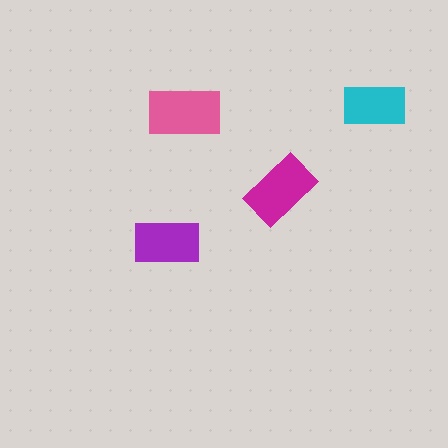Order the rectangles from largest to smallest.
the pink one, the magenta one, the purple one, the cyan one.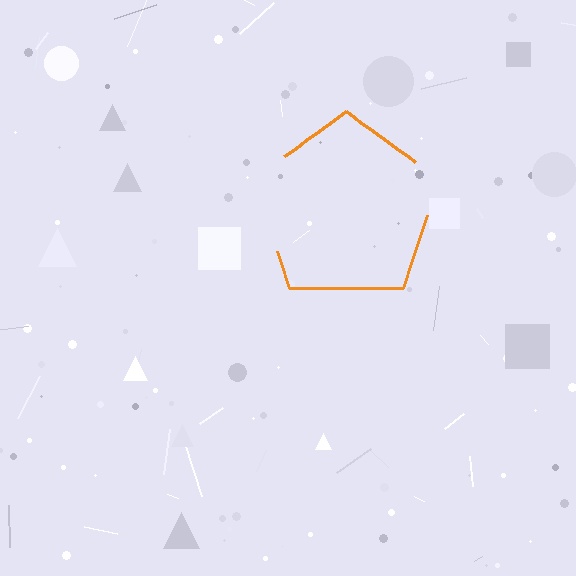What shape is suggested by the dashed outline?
The dashed outline suggests a pentagon.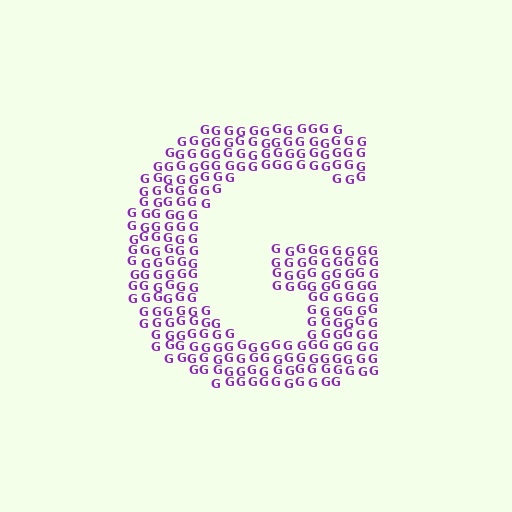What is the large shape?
The large shape is the letter G.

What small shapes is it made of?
It is made of small letter G's.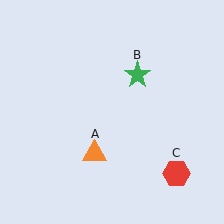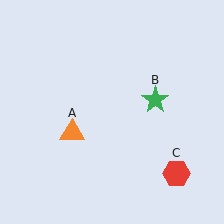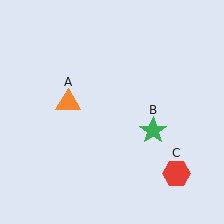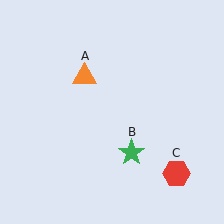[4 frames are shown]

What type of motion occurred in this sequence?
The orange triangle (object A), green star (object B) rotated clockwise around the center of the scene.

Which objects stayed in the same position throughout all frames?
Red hexagon (object C) remained stationary.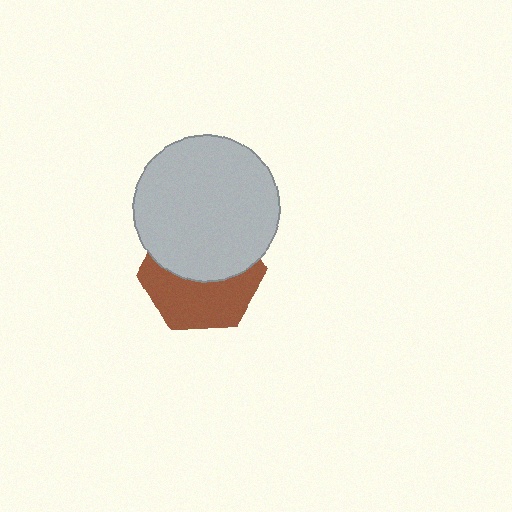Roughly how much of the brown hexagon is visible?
About half of it is visible (roughly 49%).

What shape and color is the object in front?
The object in front is a light gray circle.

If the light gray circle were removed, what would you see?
You would see the complete brown hexagon.